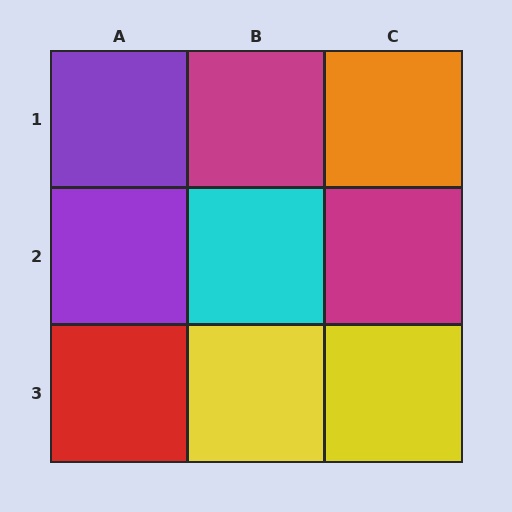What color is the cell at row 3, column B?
Yellow.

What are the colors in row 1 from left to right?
Purple, magenta, orange.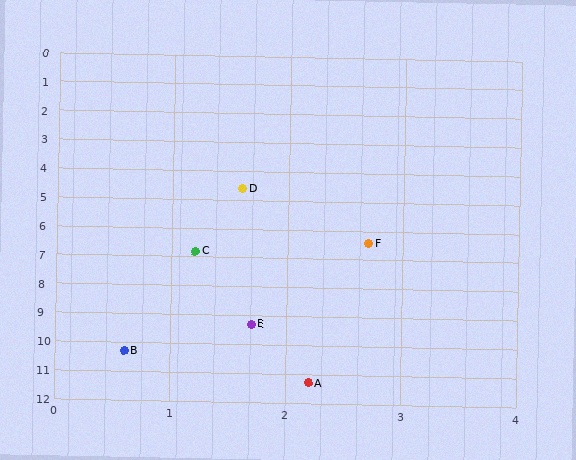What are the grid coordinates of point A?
Point A is at approximately (2.2, 11.3).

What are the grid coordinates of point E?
Point E is at approximately (1.7, 9.3).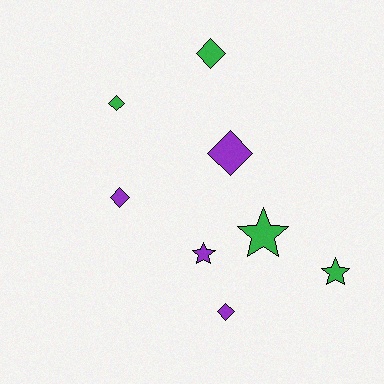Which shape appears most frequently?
Diamond, with 5 objects.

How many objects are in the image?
There are 8 objects.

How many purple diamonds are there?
There are 3 purple diamonds.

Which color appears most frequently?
Green, with 4 objects.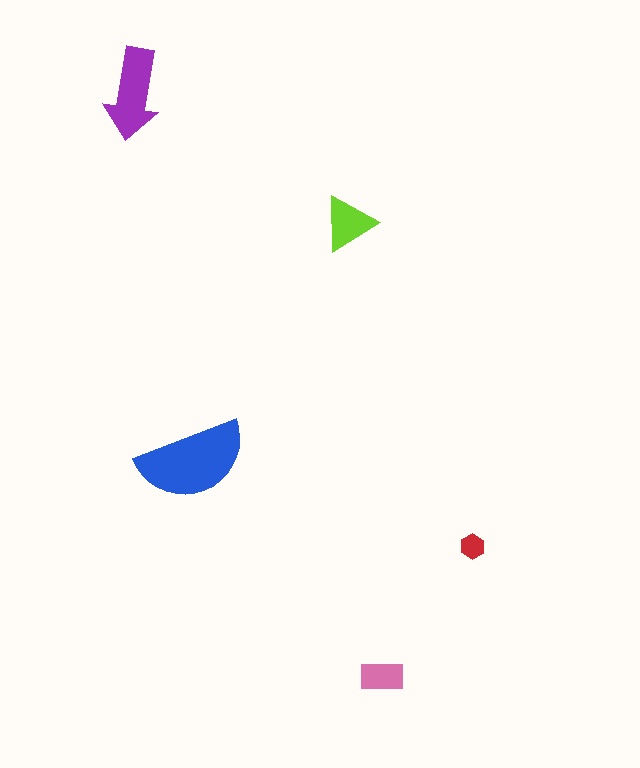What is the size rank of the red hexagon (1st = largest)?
5th.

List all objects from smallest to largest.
The red hexagon, the pink rectangle, the lime triangle, the purple arrow, the blue semicircle.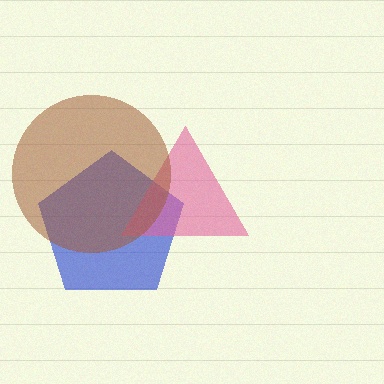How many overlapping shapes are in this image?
There are 3 overlapping shapes in the image.